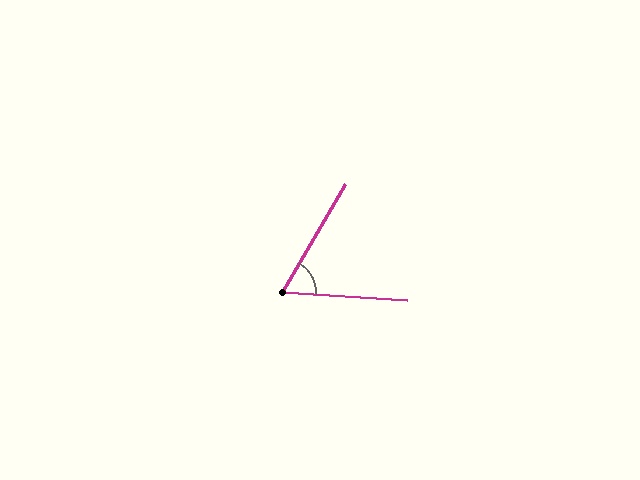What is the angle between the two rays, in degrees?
Approximately 63 degrees.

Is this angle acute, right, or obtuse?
It is acute.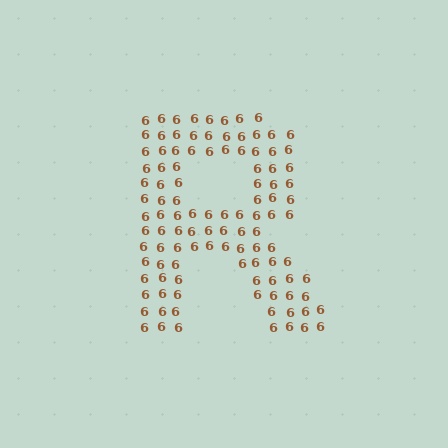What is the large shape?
The large shape is the letter R.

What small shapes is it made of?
It is made of small digit 6's.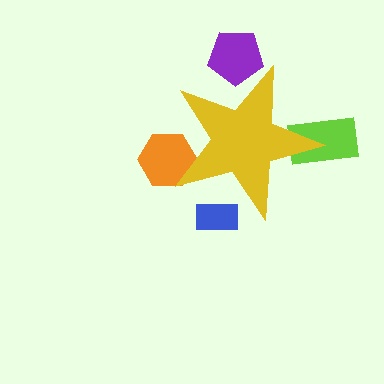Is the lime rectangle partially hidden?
Yes, the lime rectangle is partially hidden behind the yellow star.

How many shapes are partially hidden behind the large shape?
4 shapes are partially hidden.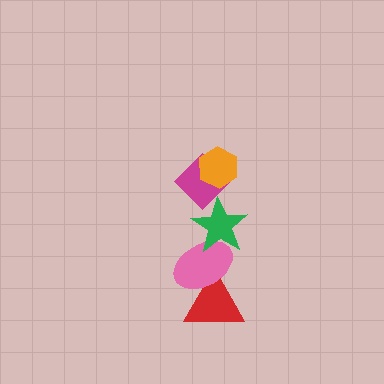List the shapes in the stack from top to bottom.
From top to bottom: the orange hexagon, the magenta diamond, the green star, the pink ellipse, the red triangle.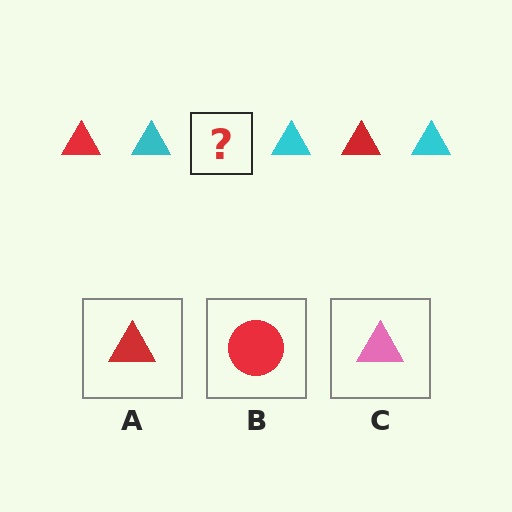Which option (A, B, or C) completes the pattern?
A.